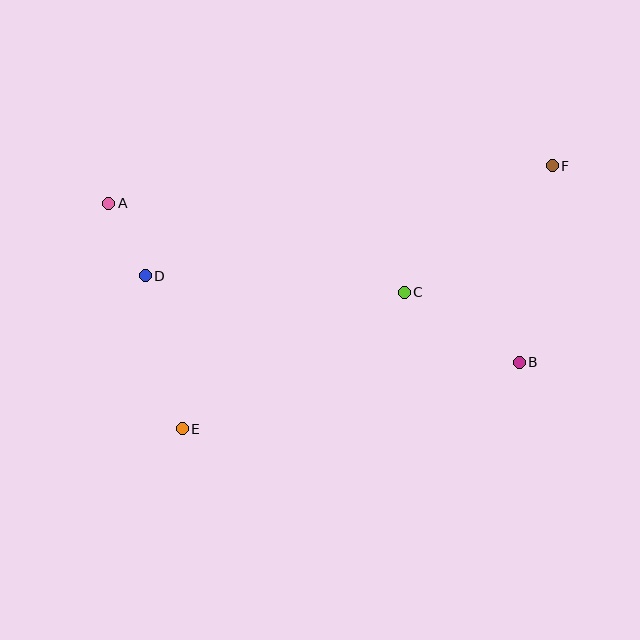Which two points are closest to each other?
Points A and D are closest to each other.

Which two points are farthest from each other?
Points E and F are farthest from each other.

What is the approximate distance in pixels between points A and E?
The distance between A and E is approximately 237 pixels.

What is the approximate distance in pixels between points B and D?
The distance between B and D is approximately 384 pixels.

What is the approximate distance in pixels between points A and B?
The distance between A and B is approximately 440 pixels.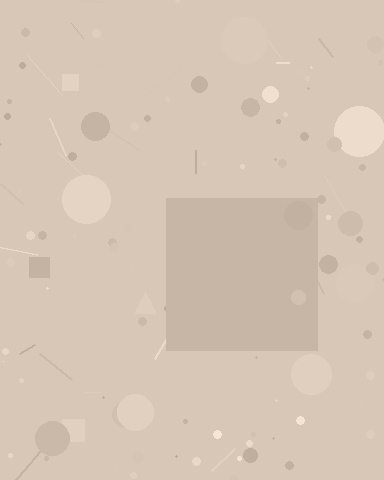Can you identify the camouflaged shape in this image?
The camouflaged shape is a square.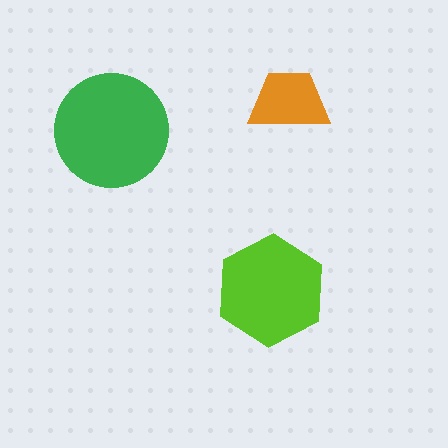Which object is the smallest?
The orange trapezoid.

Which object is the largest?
The green circle.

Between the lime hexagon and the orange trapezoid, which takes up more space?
The lime hexagon.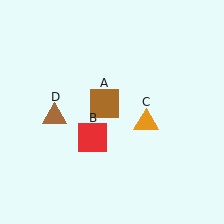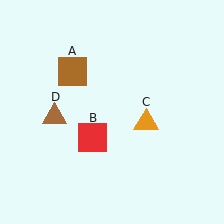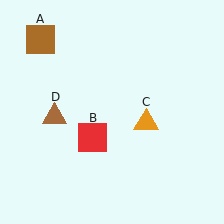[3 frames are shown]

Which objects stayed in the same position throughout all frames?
Red square (object B) and orange triangle (object C) and brown triangle (object D) remained stationary.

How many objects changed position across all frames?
1 object changed position: brown square (object A).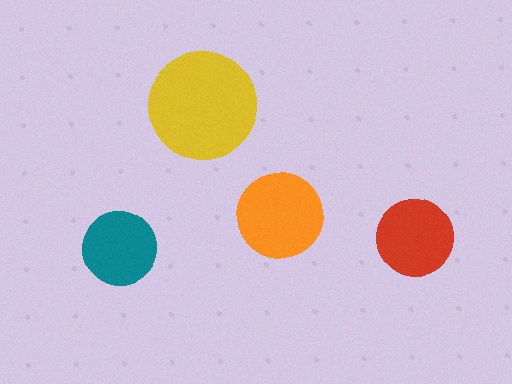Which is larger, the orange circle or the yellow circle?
The yellow one.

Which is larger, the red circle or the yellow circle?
The yellow one.